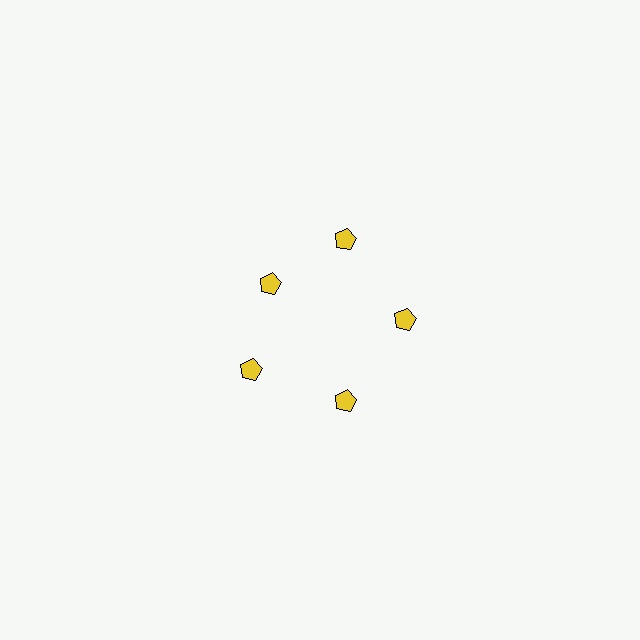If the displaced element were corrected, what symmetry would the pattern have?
It would have 5-fold rotational symmetry — the pattern would map onto itself every 72 degrees.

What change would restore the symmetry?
The symmetry would be restored by moving it outward, back onto the ring so that all 5 pentagons sit at equal angles and equal distance from the center.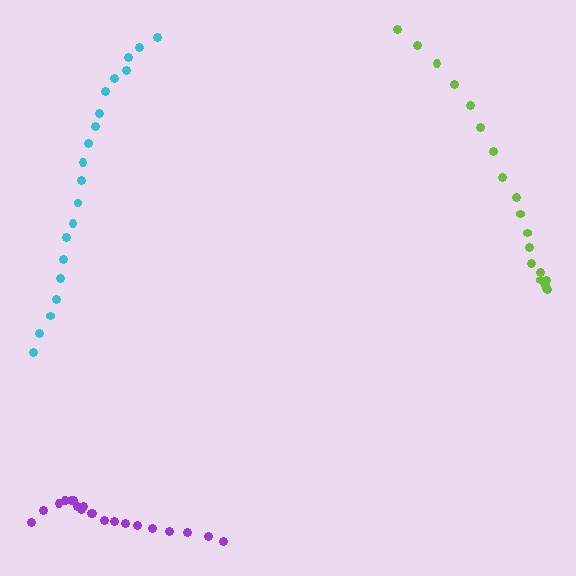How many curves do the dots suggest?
There are 3 distinct paths.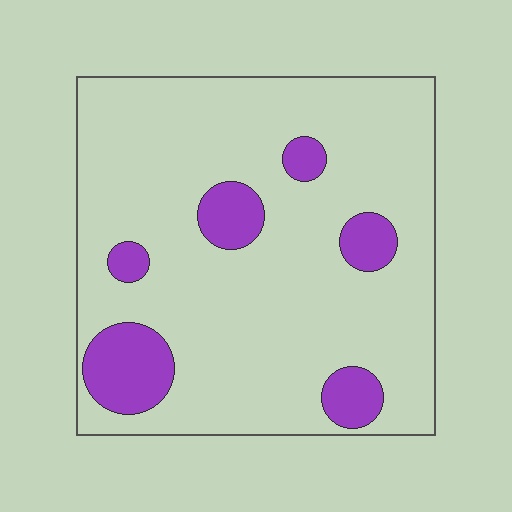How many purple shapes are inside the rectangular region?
6.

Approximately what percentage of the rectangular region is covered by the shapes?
Approximately 15%.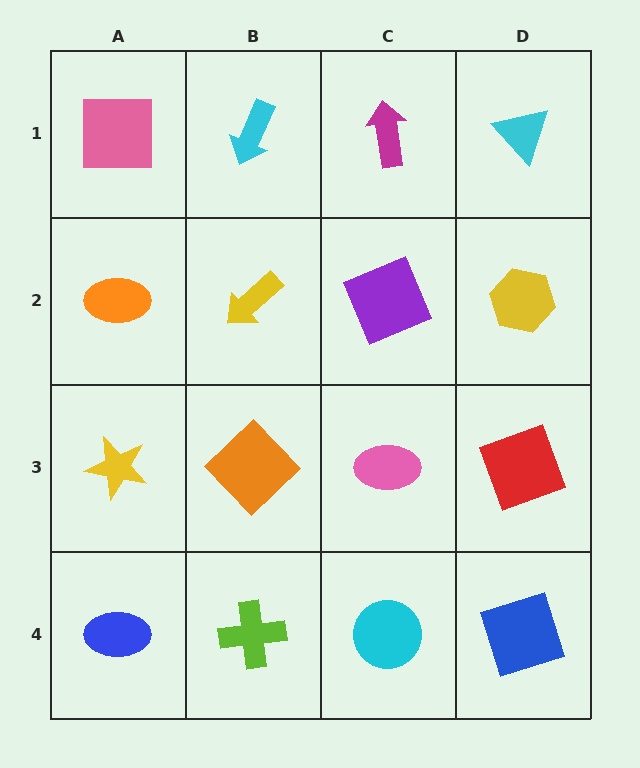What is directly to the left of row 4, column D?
A cyan circle.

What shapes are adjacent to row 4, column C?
A pink ellipse (row 3, column C), a lime cross (row 4, column B), a blue square (row 4, column D).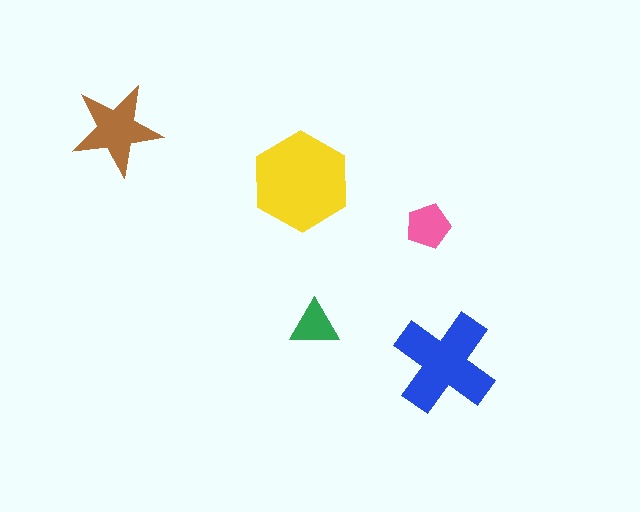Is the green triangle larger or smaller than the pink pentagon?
Smaller.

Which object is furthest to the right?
The blue cross is rightmost.